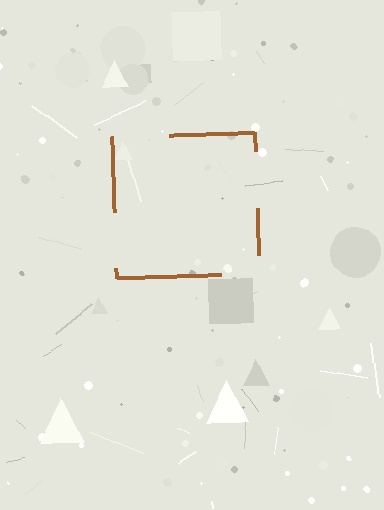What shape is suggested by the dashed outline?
The dashed outline suggests a square.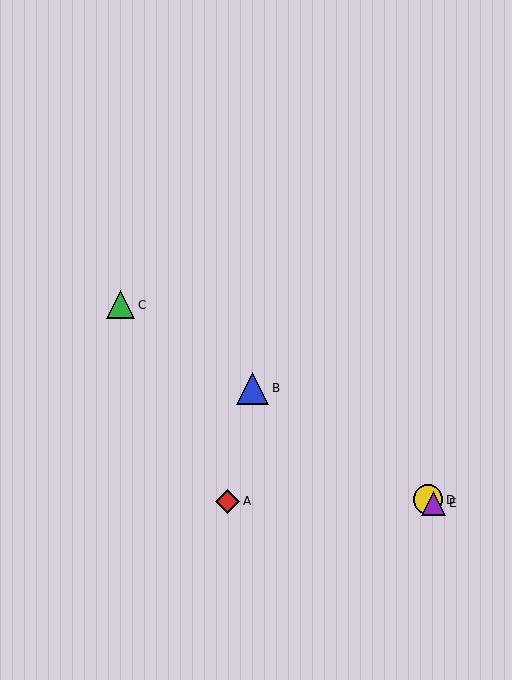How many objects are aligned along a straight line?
4 objects (B, C, D, E) are aligned along a straight line.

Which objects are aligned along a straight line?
Objects B, C, D, E are aligned along a straight line.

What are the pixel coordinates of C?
Object C is at (121, 305).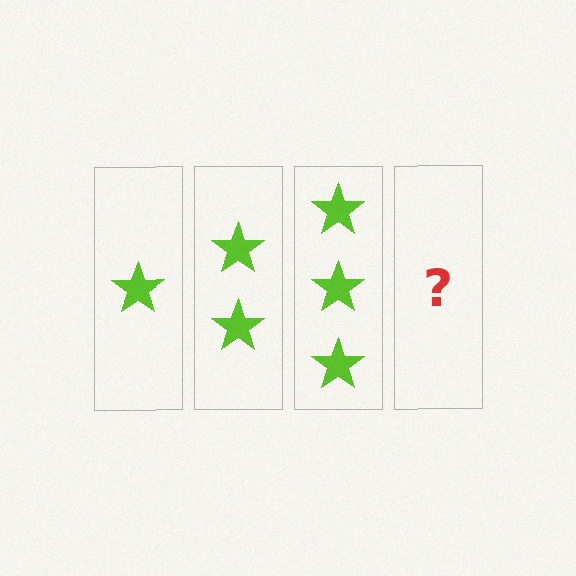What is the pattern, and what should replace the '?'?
The pattern is that each step adds one more star. The '?' should be 4 stars.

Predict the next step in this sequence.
The next step is 4 stars.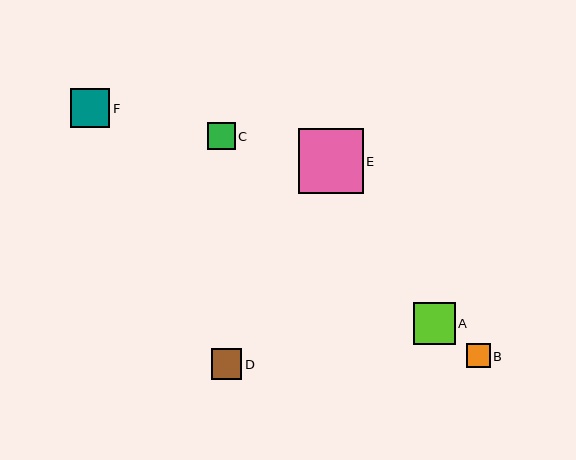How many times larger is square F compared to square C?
Square F is approximately 1.5 times the size of square C.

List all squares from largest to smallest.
From largest to smallest: E, A, F, D, C, B.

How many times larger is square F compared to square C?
Square F is approximately 1.5 times the size of square C.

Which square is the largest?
Square E is the largest with a size of approximately 64 pixels.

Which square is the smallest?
Square B is the smallest with a size of approximately 24 pixels.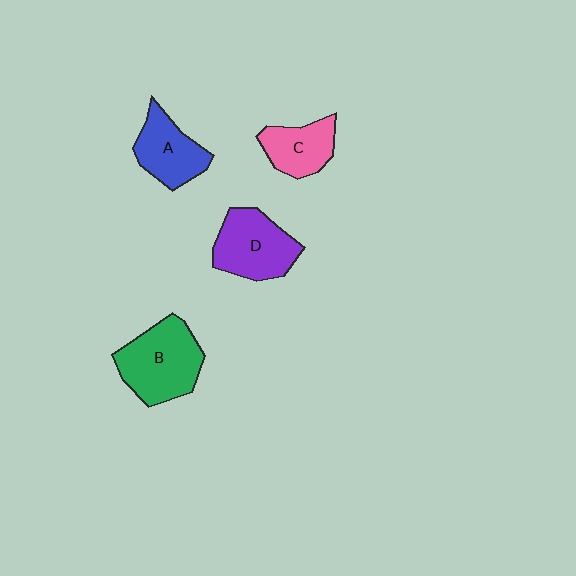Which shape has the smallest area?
Shape C (pink).